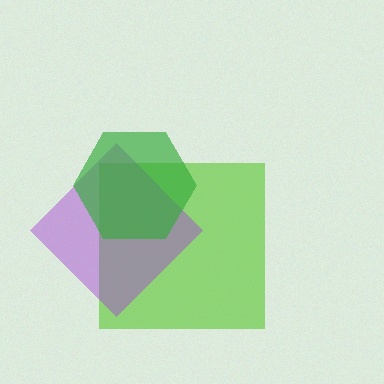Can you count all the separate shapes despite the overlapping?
Yes, there are 3 separate shapes.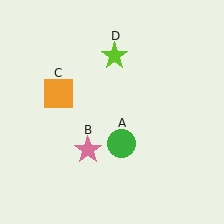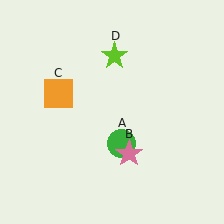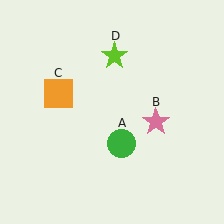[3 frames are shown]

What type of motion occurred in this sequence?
The pink star (object B) rotated counterclockwise around the center of the scene.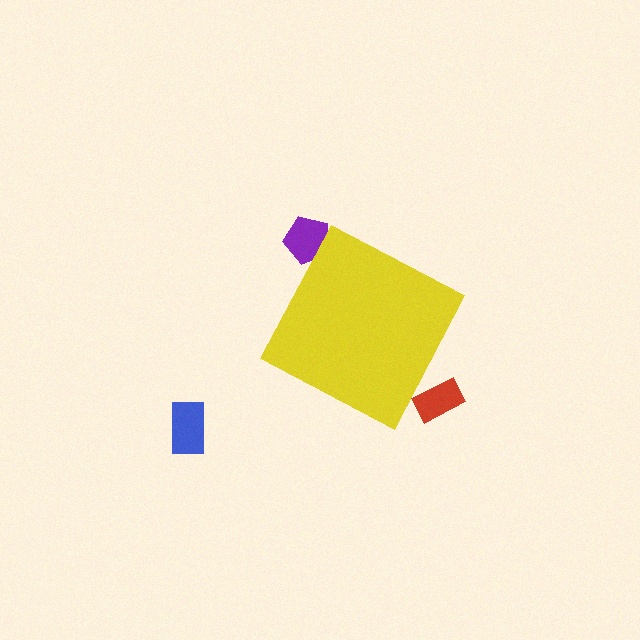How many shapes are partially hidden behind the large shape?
2 shapes are partially hidden.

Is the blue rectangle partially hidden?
No, the blue rectangle is fully visible.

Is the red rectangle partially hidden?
Yes, the red rectangle is partially hidden behind the yellow diamond.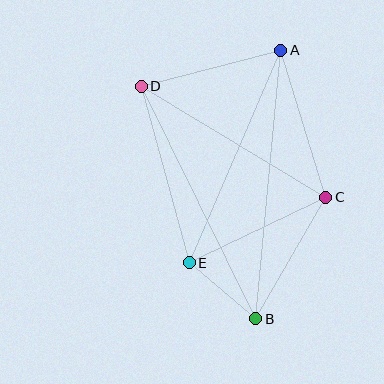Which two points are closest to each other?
Points B and E are closest to each other.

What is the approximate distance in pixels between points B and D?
The distance between B and D is approximately 259 pixels.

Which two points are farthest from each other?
Points A and B are farthest from each other.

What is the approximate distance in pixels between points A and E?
The distance between A and E is approximately 231 pixels.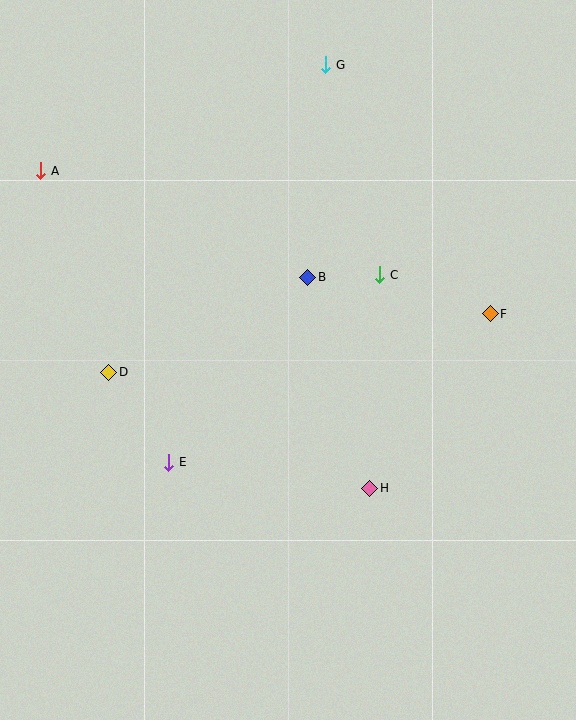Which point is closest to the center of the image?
Point B at (308, 277) is closest to the center.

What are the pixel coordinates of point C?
Point C is at (380, 275).